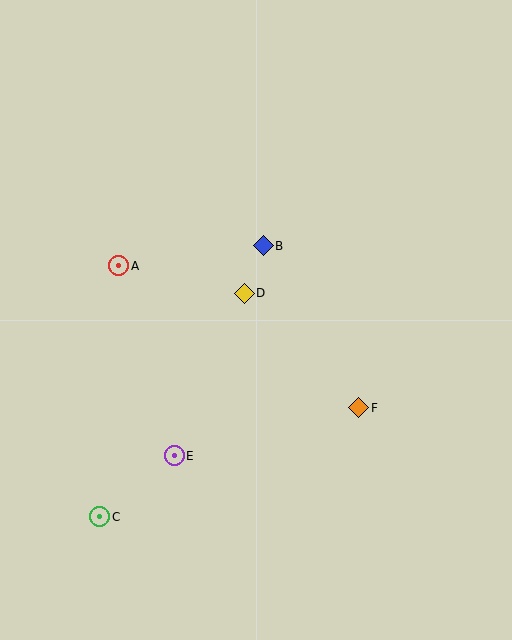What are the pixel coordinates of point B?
Point B is at (263, 246).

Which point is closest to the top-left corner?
Point A is closest to the top-left corner.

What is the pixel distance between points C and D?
The distance between C and D is 266 pixels.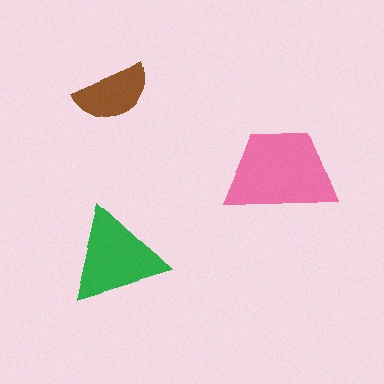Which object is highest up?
The brown semicircle is topmost.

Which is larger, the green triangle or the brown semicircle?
The green triangle.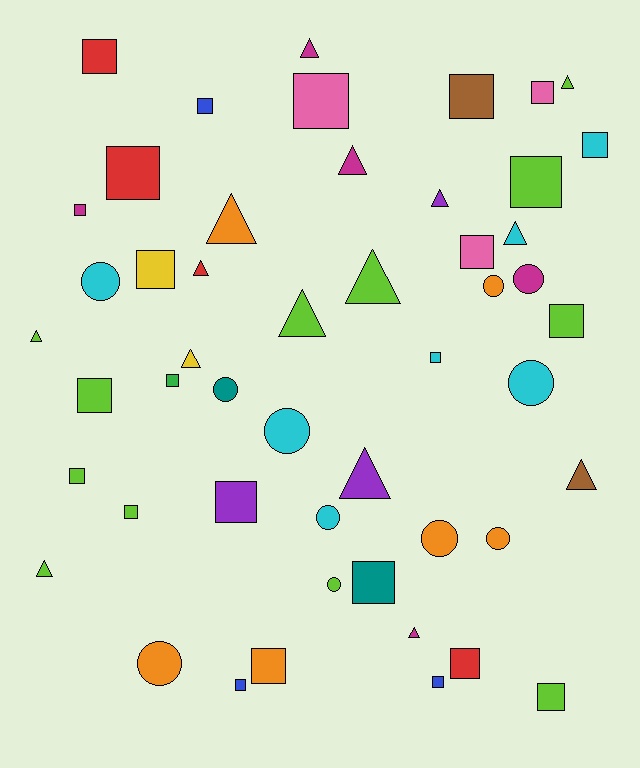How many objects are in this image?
There are 50 objects.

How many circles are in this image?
There are 11 circles.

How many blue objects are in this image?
There are 3 blue objects.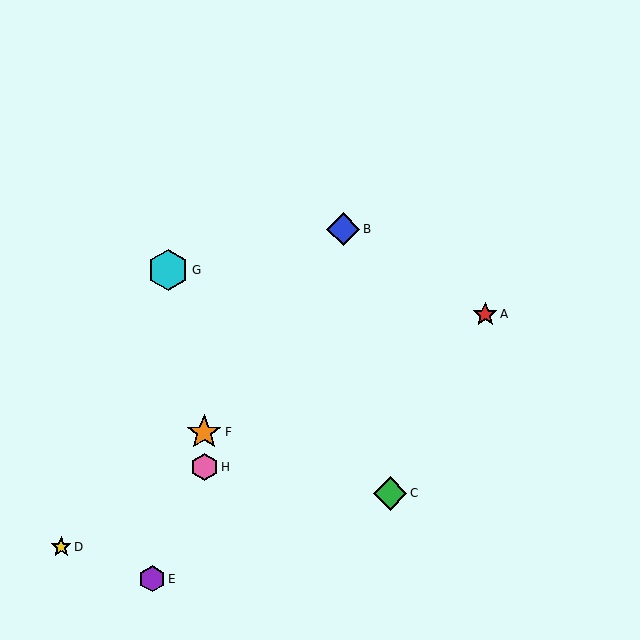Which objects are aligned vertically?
Objects F, H are aligned vertically.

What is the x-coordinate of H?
Object H is at x≈204.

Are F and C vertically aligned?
No, F is at x≈204 and C is at x≈390.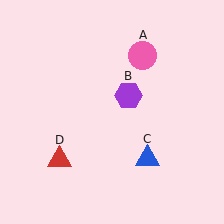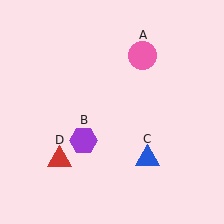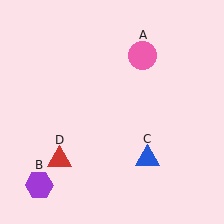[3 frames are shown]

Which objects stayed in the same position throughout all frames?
Pink circle (object A) and blue triangle (object C) and red triangle (object D) remained stationary.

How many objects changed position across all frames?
1 object changed position: purple hexagon (object B).